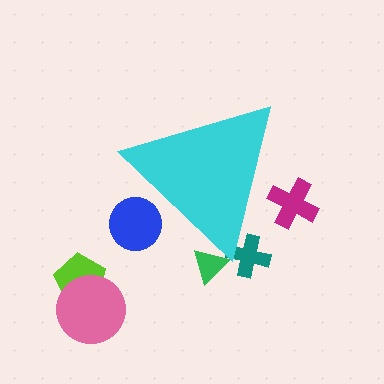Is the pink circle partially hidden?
No, the pink circle is fully visible.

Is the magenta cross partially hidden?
Yes, the magenta cross is partially hidden behind the cyan triangle.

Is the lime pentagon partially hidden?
No, the lime pentagon is fully visible.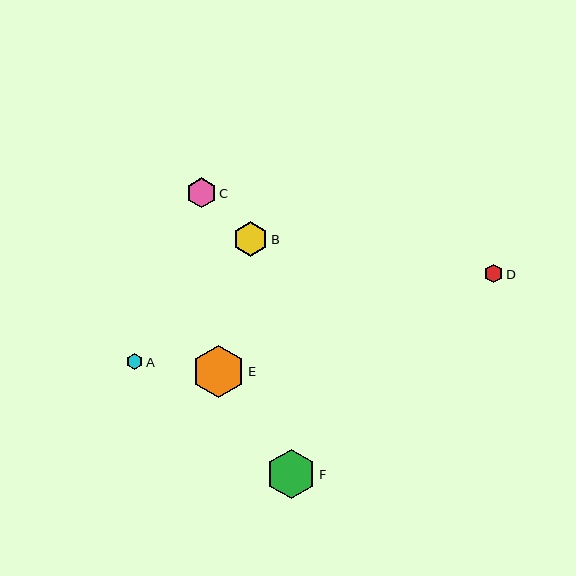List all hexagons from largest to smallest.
From largest to smallest: E, F, B, C, D, A.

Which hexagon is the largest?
Hexagon E is the largest with a size of approximately 52 pixels.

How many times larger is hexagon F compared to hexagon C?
Hexagon F is approximately 1.7 times the size of hexagon C.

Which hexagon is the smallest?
Hexagon A is the smallest with a size of approximately 16 pixels.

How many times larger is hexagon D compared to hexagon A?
Hexagon D is approximately 1.2 times the size of hexagon A.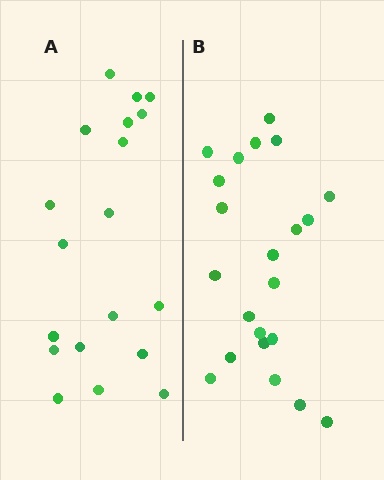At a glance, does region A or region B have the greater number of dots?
Region B (the right region) has more dots.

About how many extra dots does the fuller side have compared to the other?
Region B has just a few more — roughly 2 or 3 more dots than region A.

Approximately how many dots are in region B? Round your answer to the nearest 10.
About 20 dots. (The exact count is 22, which rounds to 20.)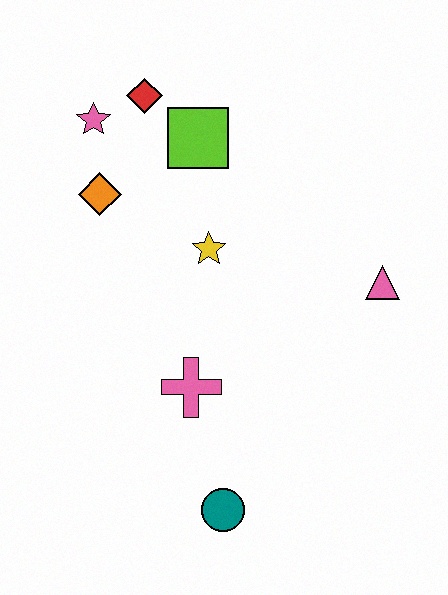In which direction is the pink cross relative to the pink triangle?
The pink cross is to the left of the pink triangle.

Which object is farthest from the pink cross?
The red diamond is farthest from the pink cross.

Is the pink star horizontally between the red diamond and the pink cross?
No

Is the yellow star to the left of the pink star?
No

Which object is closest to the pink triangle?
The yellow star is closest to the pink triangle.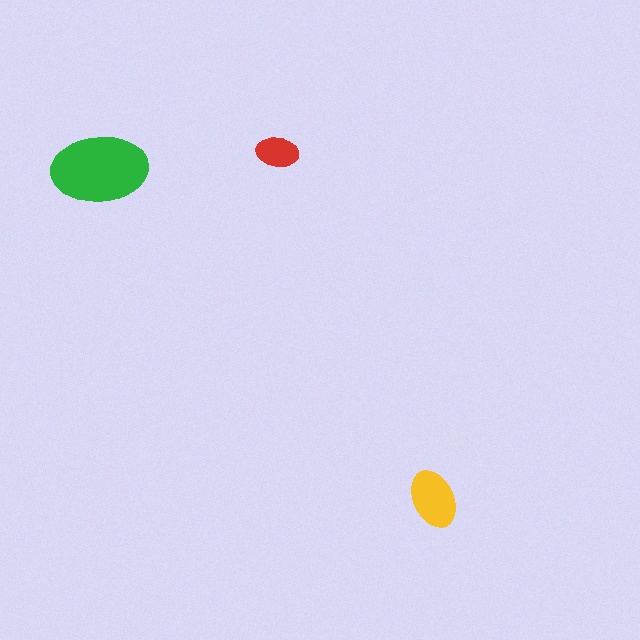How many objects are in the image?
There are 3 objects in the image.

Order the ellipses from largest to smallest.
the green one, the yellow one, the red one.